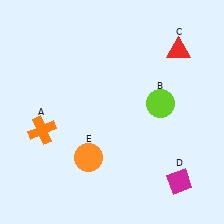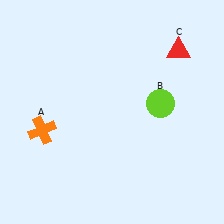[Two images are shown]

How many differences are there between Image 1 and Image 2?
There are 2 differences between the two images.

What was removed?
The magenta diamond (D), the orange circle (E) were removed in Image 2.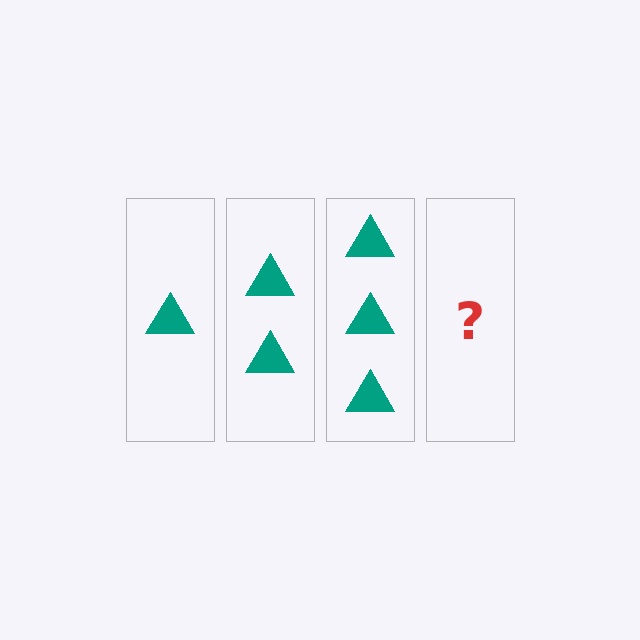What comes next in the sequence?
The next element should be 4 triangles.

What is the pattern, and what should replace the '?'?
The pattern is that each step adds one more triangle. The '?' should be 4 triangles.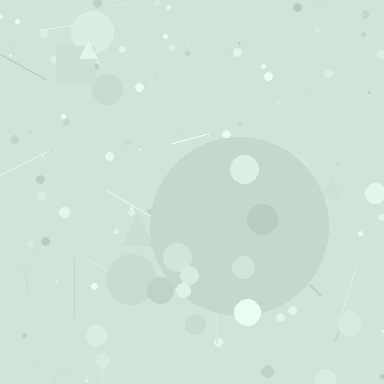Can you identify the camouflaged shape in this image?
The camouflaged shape is a circle.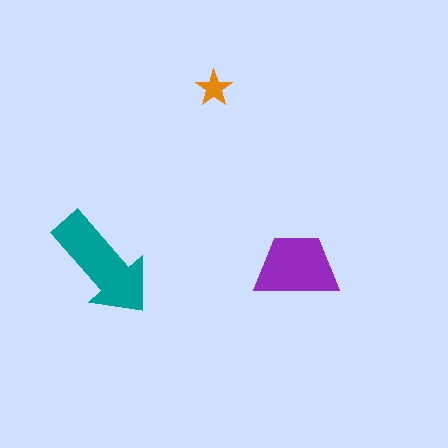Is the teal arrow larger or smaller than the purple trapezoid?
Larger.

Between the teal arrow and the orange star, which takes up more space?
The teal arrow.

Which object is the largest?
The teal arrow.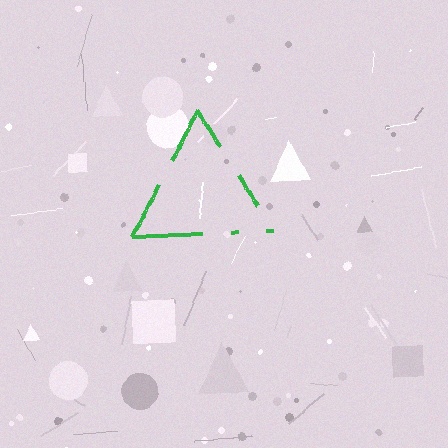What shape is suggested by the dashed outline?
The dashed outline suggests a triangle.